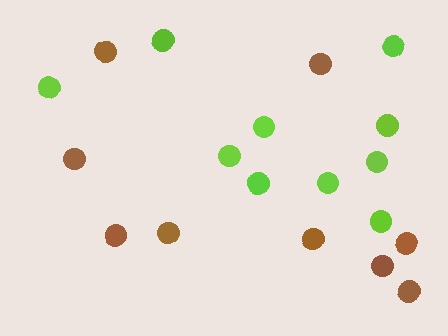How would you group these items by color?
There are 2 groups: one group of brown circles (9) and one group of lime circles (10).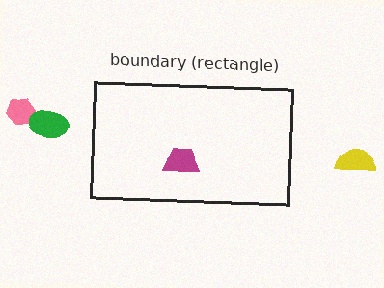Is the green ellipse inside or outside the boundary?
Outside.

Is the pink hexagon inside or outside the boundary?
Outside.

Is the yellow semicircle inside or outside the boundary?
Outside.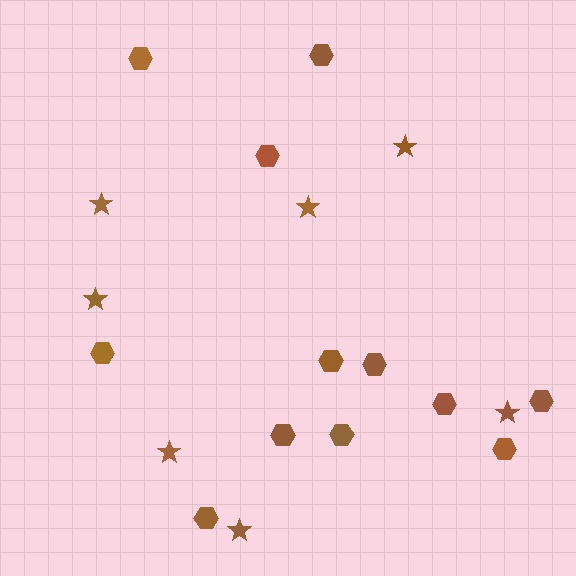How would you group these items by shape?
There are 2 groups: one group of hexagons (12) and one group of stars (7).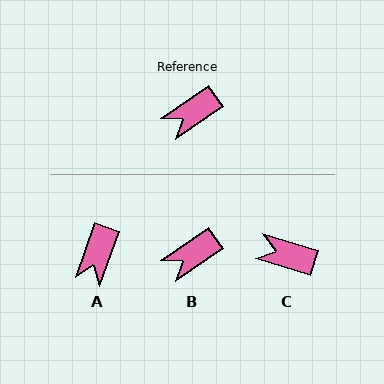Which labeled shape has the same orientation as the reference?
B.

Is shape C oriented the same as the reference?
No, it is off by about 52 degrees.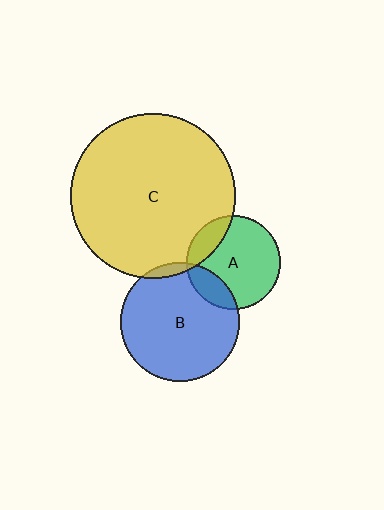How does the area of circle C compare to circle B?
Approximately 1.9 times.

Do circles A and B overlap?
Yes.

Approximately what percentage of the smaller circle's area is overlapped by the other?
Approximately 20%.